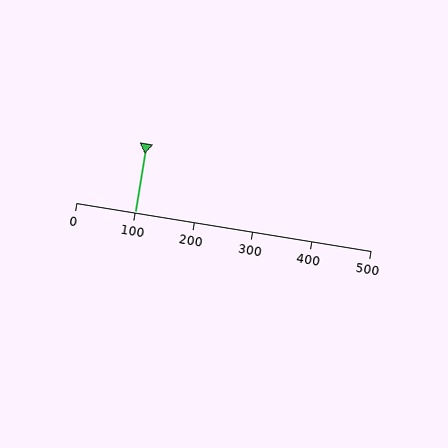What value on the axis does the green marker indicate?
The marker indicates approximately 100.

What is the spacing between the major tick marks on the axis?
The major ticks are spaced 100 apart.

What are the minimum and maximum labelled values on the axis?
The axis runs from 0 to 500.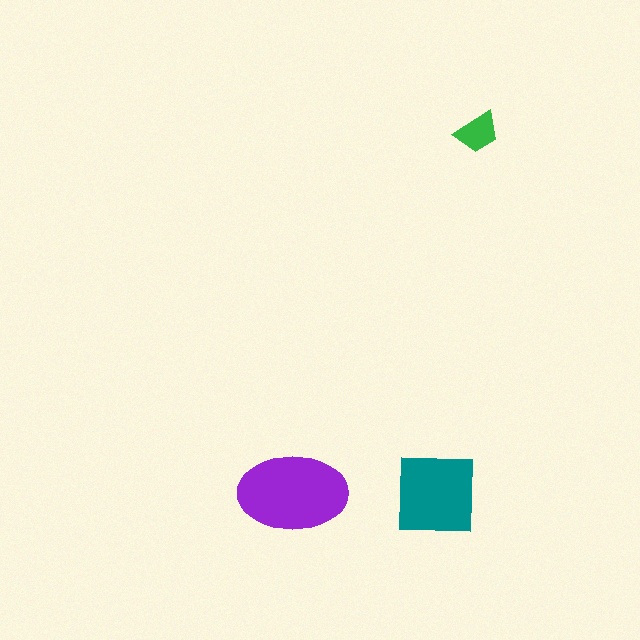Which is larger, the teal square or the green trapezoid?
The teal square.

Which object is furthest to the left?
The purple ellipse is leftmost.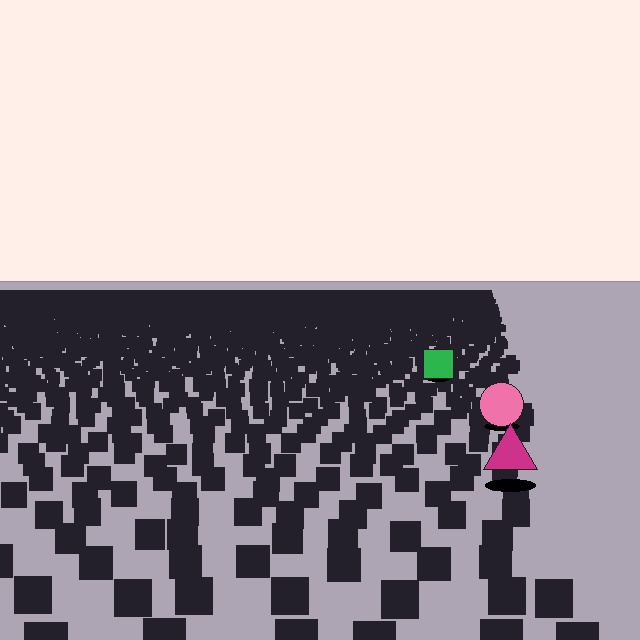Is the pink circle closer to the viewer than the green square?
Yes. The pink circle is closer — you can tell from the texture gradient: the ground texture is coarser near it.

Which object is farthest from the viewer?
The green square is farthest from the viewer. It appears smaller and the ground texture around it is denser.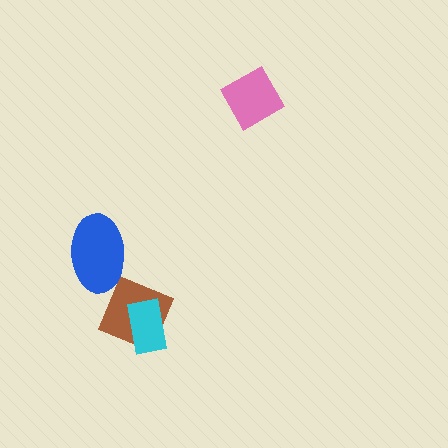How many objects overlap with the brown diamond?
2 objects overlap with the brown diamond.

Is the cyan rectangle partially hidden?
No, no other shape covers it.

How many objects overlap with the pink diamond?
0 objects overlap with the pink diamond.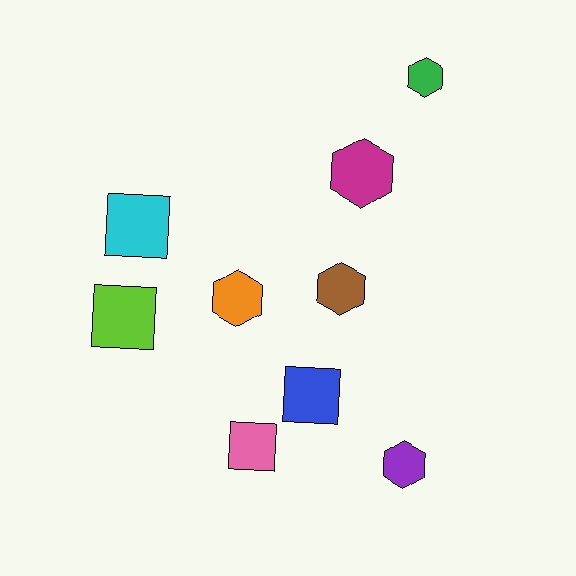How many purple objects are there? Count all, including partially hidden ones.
There is 1 purple object.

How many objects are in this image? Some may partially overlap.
There are 9 objects.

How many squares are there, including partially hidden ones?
There are 4 squares.